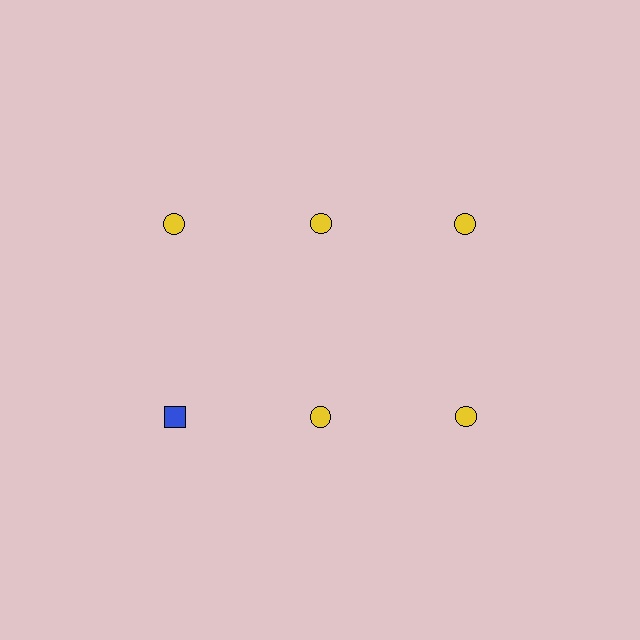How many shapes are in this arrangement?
There are 6 shapes arranged in a grid pattern.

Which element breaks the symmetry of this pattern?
The blue square in the second row, leftmost column breaks the symmetry. All other shapes are yellow circles.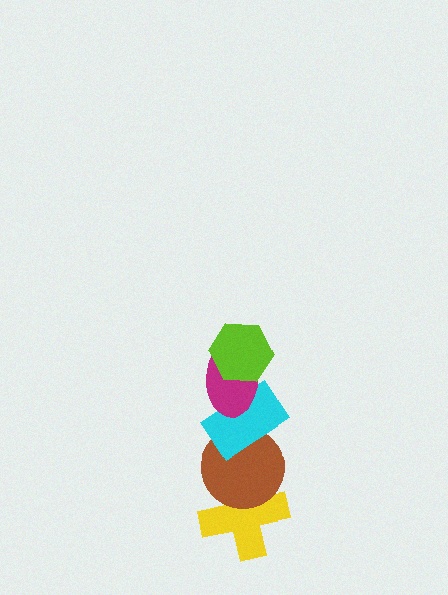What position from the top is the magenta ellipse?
The magenta ellipse is 2nd from the top.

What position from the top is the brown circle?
The brown circle is 4th from the top.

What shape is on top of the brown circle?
The cyan rectangle is on top of the brown circle.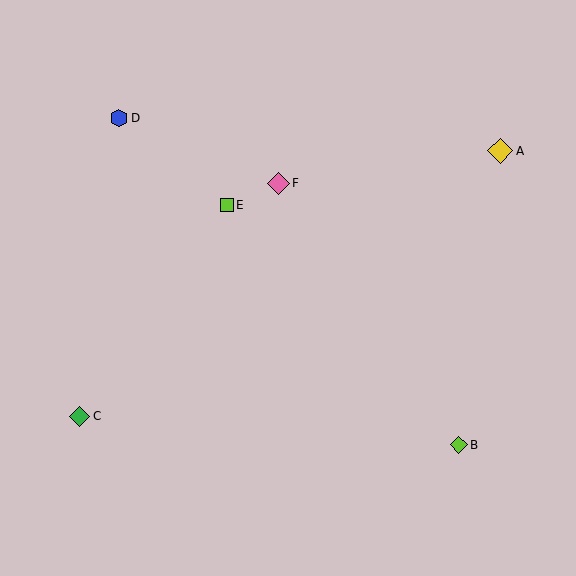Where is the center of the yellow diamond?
The center of the yellow diamond is at (500, 151).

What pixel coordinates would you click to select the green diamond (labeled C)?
Click at (80, 416) to select the green diamond C.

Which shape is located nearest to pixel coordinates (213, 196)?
The lime square (labeled E) at (227, 205) is nearest to that location.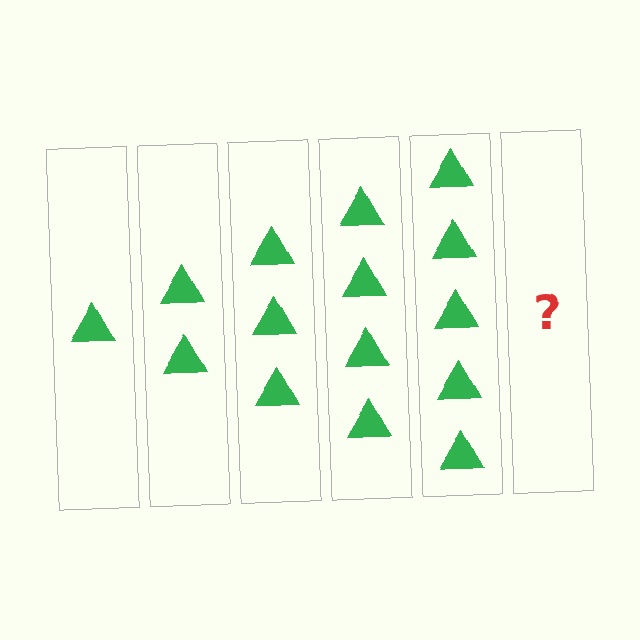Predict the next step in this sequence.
The next step is 6 triangles.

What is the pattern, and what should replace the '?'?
The pattern is that each step adds one more triangle. The '?' should be 6 triangles.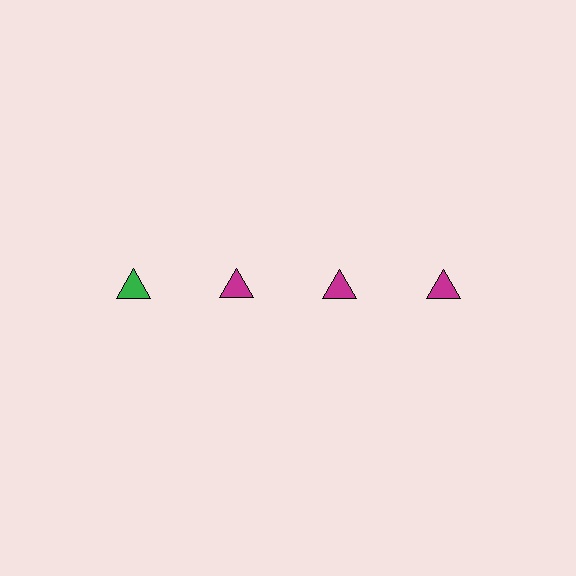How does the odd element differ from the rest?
It has a different color: green instead of magenta.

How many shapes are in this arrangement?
There are 4 shapes arranged in a grid pattern.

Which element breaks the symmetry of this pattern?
The green triangle in the top row, leftmost column breaks the symmetry. All other shapes are magenta triangles.